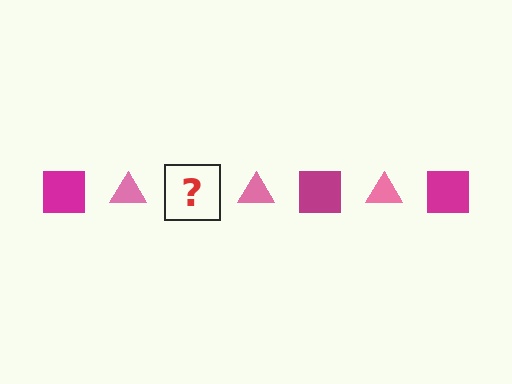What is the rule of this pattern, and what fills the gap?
The rule is that the pattern alternates between magenta square and pink triangle. The gap should be filled with a magenta square.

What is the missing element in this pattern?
The missing element is a magenta square.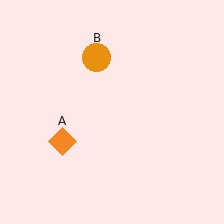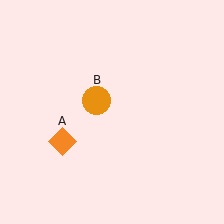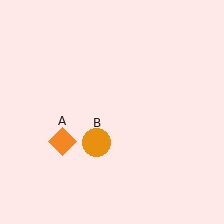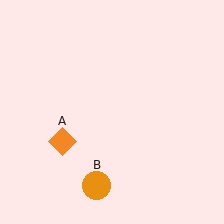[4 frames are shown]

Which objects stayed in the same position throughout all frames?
Orange diamond (object A) remained stationary.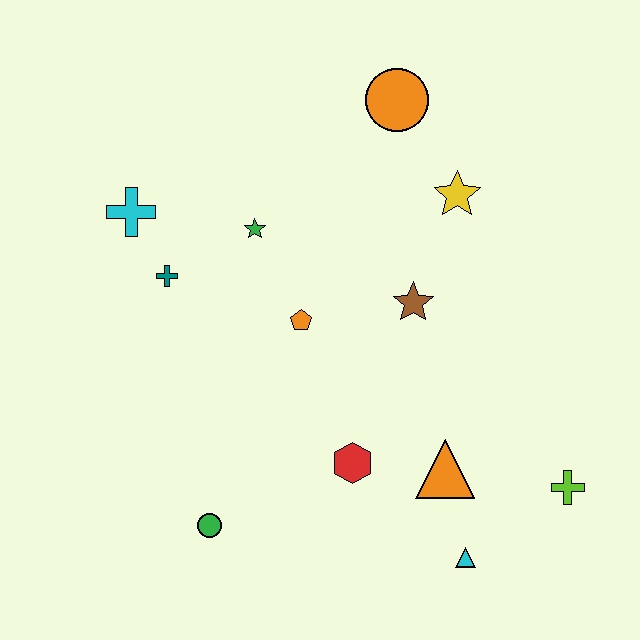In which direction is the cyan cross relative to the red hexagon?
The cyan cross is above the red hexagon.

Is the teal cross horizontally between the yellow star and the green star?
No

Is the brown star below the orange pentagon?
No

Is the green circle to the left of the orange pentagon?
Yes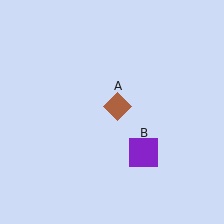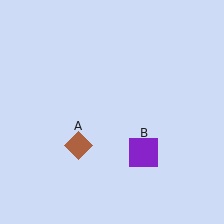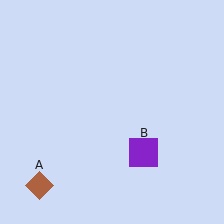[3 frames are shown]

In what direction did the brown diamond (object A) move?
The brown diamond (object A) moved down and to the left.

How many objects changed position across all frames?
1 object changed position: brown diamond (object A).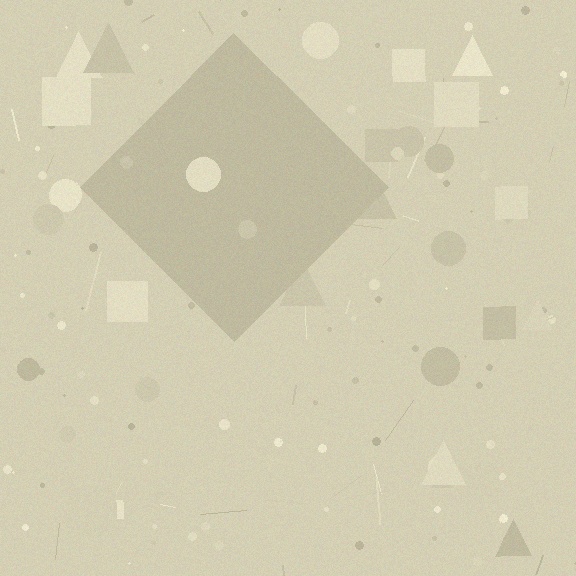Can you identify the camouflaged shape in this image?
The camouflaged shape is a diamond.